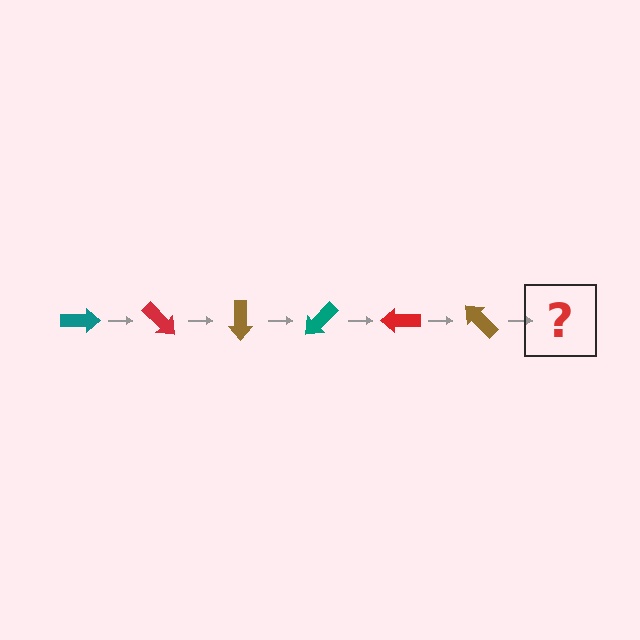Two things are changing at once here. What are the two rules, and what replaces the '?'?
The two rules are that it rotates 45 degrees each step and the color cycles through teal, red, and brown. The '?' should be a teal arrow, rotated 270 degrees from the start.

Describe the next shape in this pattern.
It should be a teal arrow, rotated 270 degrees from the start.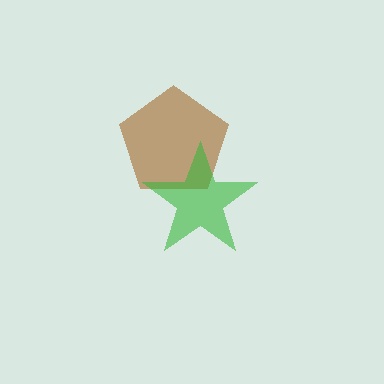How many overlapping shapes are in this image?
There are 2 overlapping shapes in the image.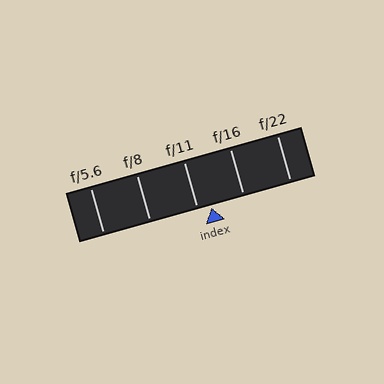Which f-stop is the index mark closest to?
The index mark is closest to f/11.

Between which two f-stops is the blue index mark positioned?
The index mark is between f/11 and f/16.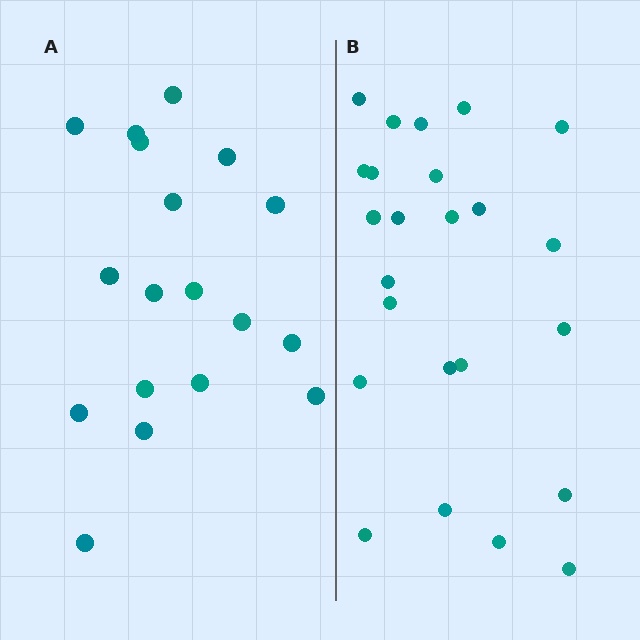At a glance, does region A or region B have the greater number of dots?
Region B (the right region) has more dots.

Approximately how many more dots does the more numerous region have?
Region B has about 6 more dots than region A.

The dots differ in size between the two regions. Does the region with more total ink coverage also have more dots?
No. Region A has more total ink coverage because its dots are larger, but region B actually contains more individual dots. Total area can be misleading — the number of items is what matters here.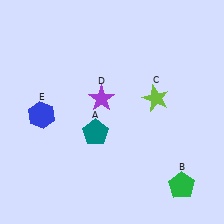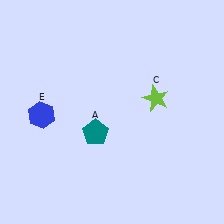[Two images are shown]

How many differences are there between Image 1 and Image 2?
There are 2 differences between the two images.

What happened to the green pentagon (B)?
The green pentagon (B) was removed in Image 2. It was in the bottom-right area of Image 1.